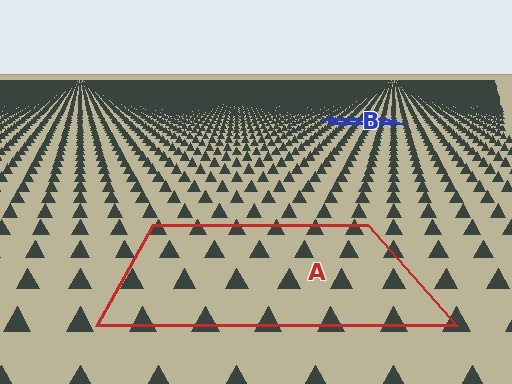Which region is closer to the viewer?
Region A is closer. The texture elements there are larger and more spread out.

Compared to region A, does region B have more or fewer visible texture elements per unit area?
Region B has more texture elements per unit area — they are packed more densely because it is farther away.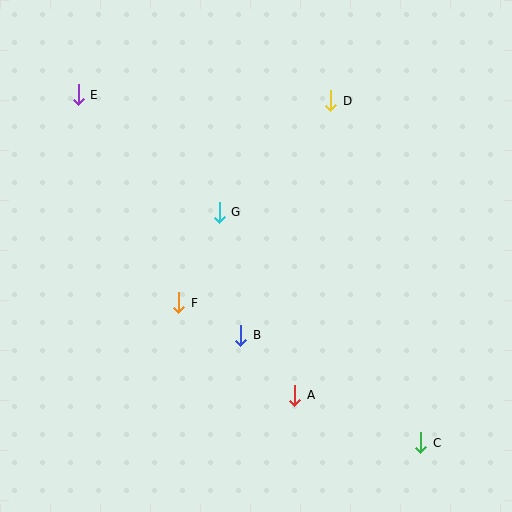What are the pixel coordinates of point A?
Point A is at (295, 395).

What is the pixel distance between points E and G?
The distance between E and G is 184 pixels.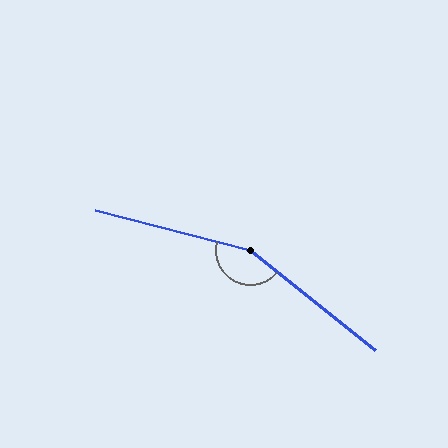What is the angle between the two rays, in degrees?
Approximately 156 degrees.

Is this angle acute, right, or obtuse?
It is obtuse.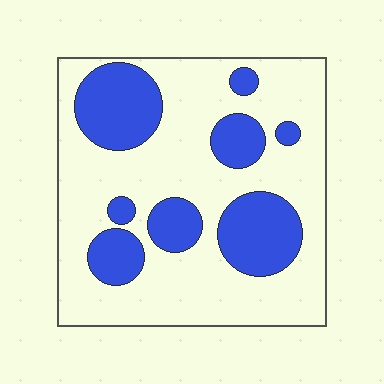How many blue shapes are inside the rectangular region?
8.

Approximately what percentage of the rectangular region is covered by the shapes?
Approximately 30%.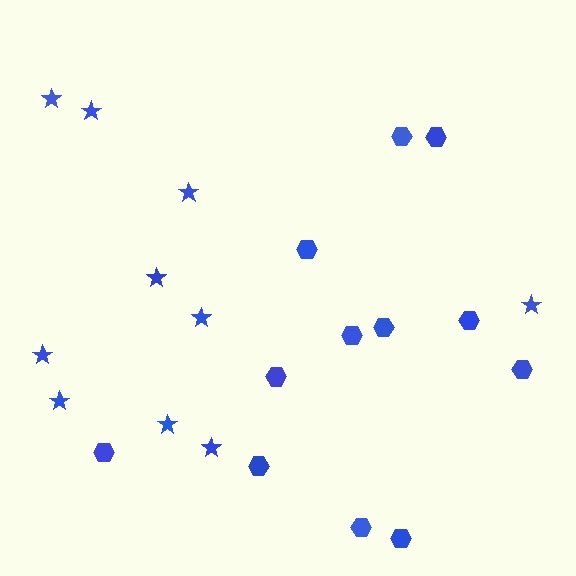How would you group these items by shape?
There are 2 groups: one group of stars (10) and one group of hexagons (12).